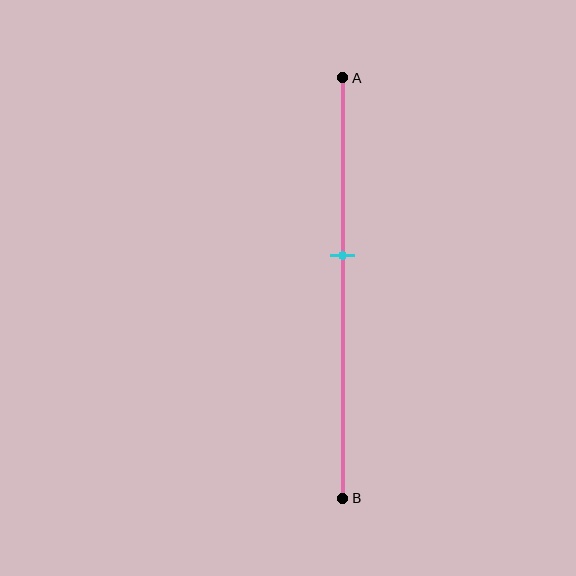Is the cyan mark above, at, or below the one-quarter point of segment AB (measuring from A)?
The cyan mark is below the one-quarter point of segment AB.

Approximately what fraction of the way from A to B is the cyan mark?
The cyan mark is approximately 40% of the way from A to B.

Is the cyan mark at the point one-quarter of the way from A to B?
No, the mark is at about 40% from A, not at the 25% one-quarter point.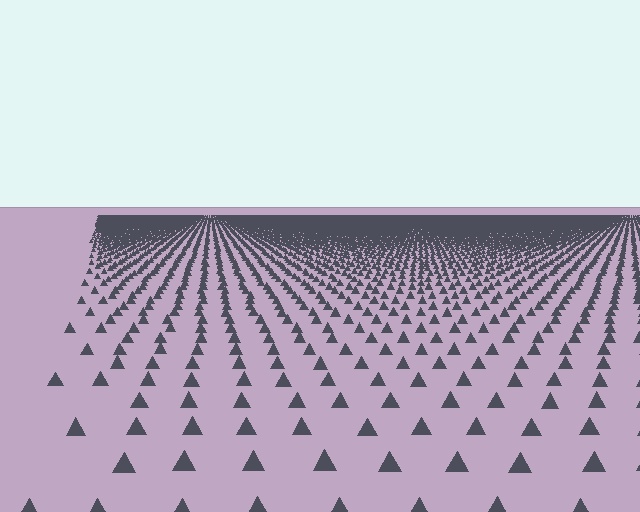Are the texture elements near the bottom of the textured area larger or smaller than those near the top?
Larger. Near the bottom, elements are closer to the viewer and appear at a bigger on-screen size.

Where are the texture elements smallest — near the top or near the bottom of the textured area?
Near the top.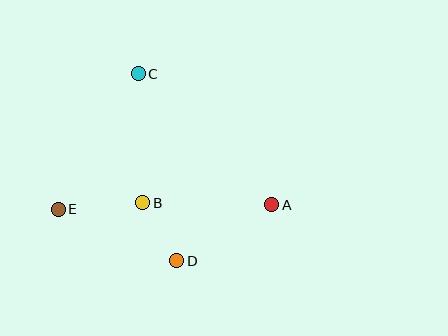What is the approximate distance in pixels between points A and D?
The distance between A and D is approximately 110 pixels.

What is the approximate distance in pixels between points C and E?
The distance between C and E is approximately 157 pixels.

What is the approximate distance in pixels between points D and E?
The distance between D and E is approximately 129 pixels.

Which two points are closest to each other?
Points B and D are closest to each other.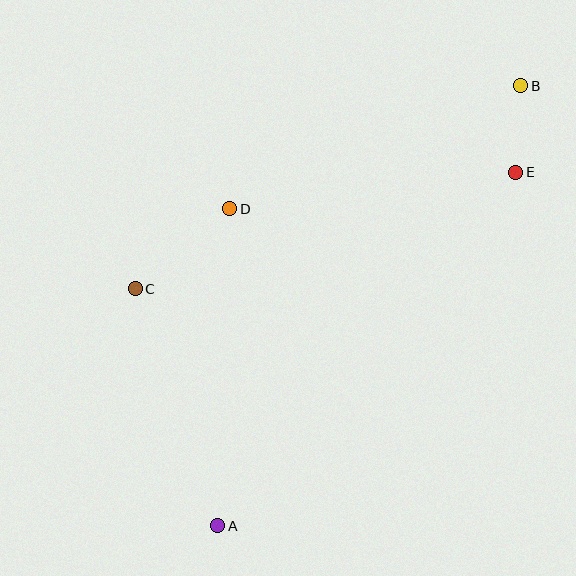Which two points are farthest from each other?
Points A and B are farthest from each other.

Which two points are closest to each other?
Points B and E are closest to each other.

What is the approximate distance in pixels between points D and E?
The distance between D and E is approximately 288 pixels.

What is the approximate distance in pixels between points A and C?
The distance between A and C is approximately 251 pixels.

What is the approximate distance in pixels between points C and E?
The distance between C and E is approximately 398 pixels.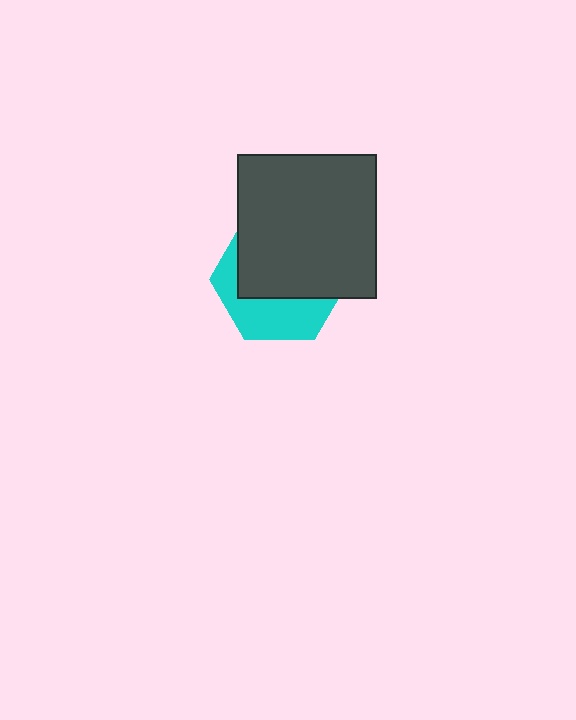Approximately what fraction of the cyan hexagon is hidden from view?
Roughly 62% of the cyan hexagon is hidden behind the dark gray rectangle.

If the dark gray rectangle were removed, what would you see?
You would see the complete cyan hexagon.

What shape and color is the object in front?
The object in front is a dark gray rectangle.